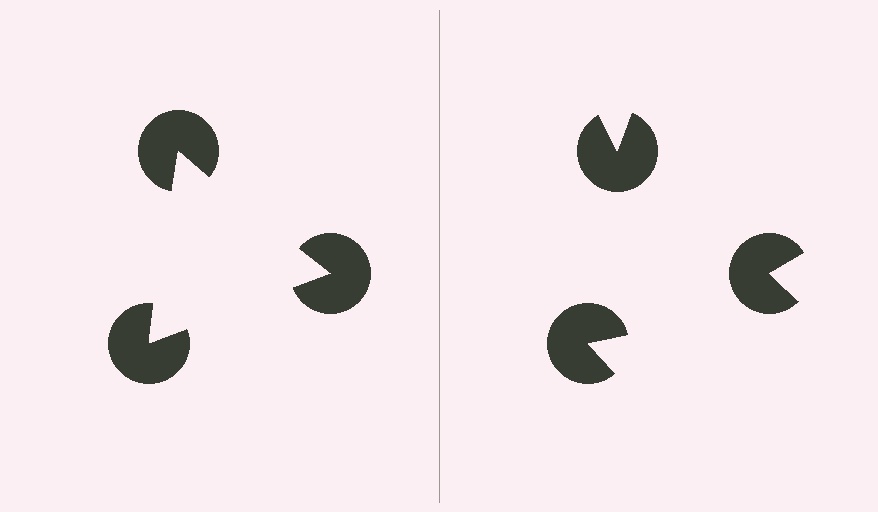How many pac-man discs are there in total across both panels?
6 — 3 on each side.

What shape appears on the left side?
An illusory triangle.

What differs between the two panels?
The pac-man discs are positioned identically on both sides; only the wedge orientations differ. On the left they align to a triangle; on the right they are misaligned.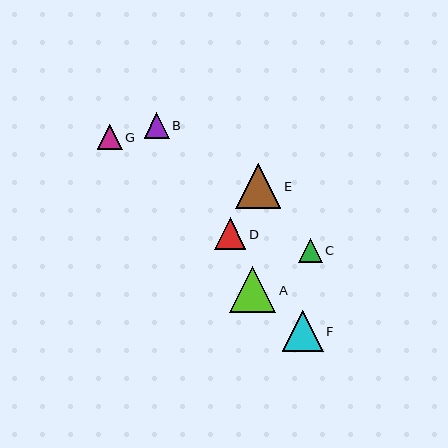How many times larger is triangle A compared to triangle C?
Triangle A is approximately 1.9 times the size of triangle C.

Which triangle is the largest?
Triangle A is the largest with a size of approximately 47 pixels.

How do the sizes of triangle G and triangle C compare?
Triangle G and triangle C are approximately the same size.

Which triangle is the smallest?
Triangle C is the smallest with a size of approximately 24 pixels.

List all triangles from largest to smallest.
From largest to smallest: A, E, F, D, B, G, C.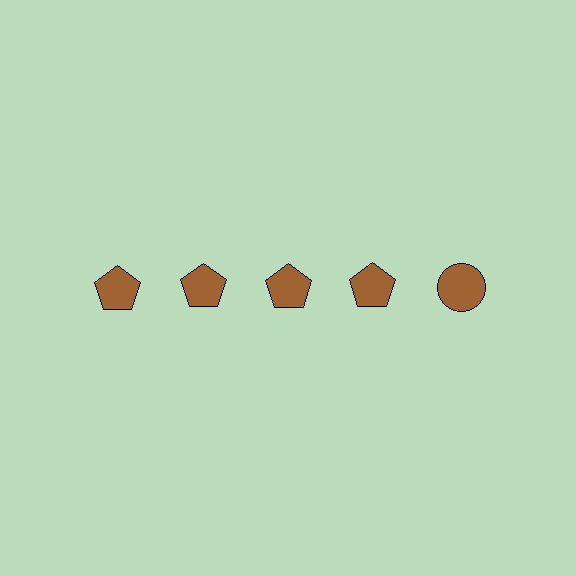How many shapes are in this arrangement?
There are 5 shapes arranged in a grid pattern.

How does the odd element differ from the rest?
It has a different shape: circle instead of pentagon.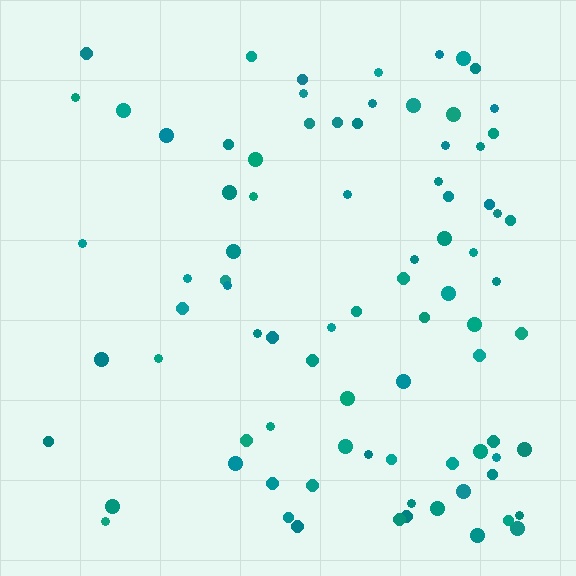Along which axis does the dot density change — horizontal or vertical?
Horizontal.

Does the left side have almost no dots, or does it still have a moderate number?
Still a moderate number, just noticeably fewer than the right.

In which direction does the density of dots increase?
From left to right, with the right side densest.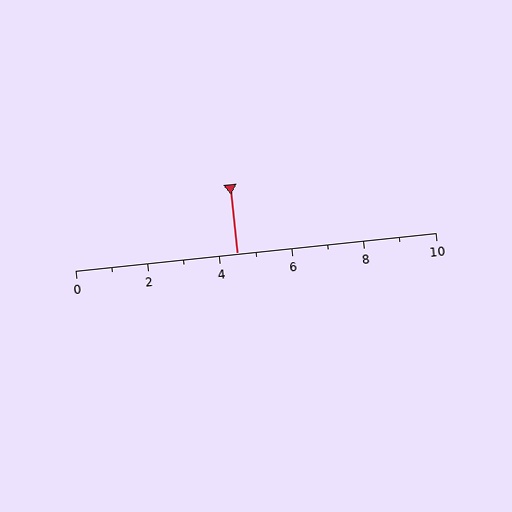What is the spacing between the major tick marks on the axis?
The major ticks are spaced 2 apart.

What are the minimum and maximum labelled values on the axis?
The axis runs from 0 to 10.